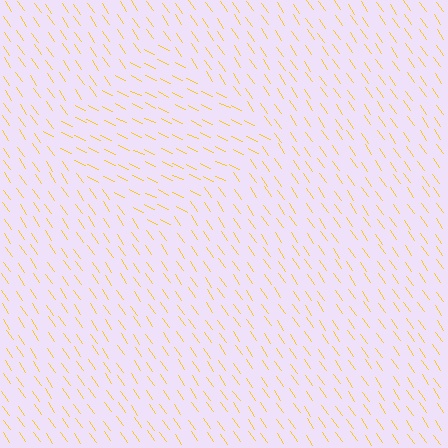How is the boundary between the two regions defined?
The boundary is defined purely by a change in line orientation (approximately 30 degrees difference). All lines are the same color and thickness.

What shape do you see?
I see a diamond.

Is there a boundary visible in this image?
Yes, there is a texture boundary formed by a change in line orientation.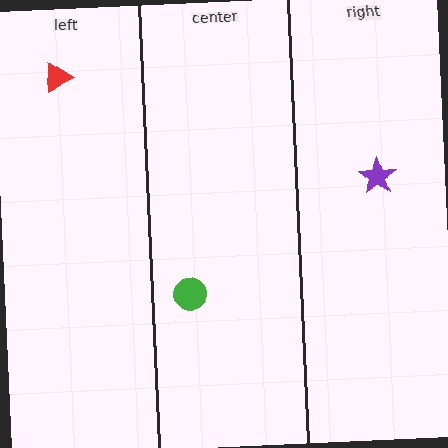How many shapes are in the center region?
1.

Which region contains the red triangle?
The left region.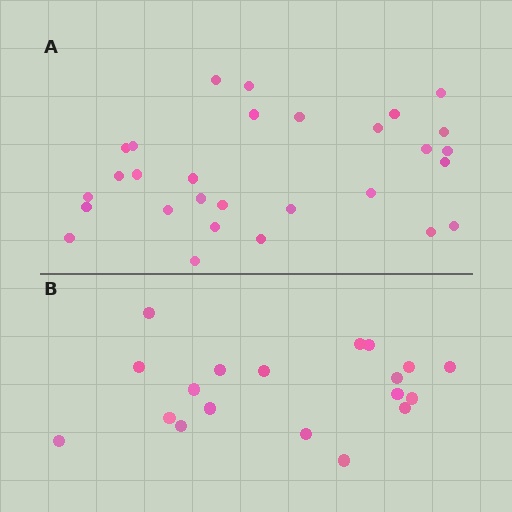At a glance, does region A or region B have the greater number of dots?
Region A (the top region) has more dots.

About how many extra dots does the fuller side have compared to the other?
Region A has roughly 10 or so more dots than region B.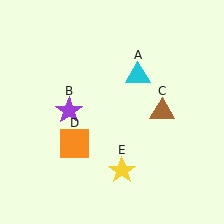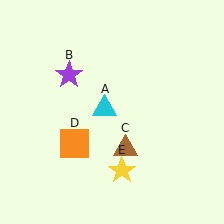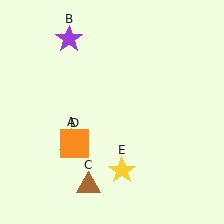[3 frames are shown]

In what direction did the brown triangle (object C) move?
The brown triangle (object C) moved down and to the left.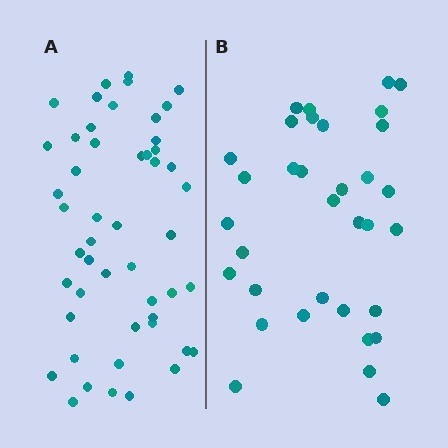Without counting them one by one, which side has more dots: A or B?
Region A (the left region) has more dots.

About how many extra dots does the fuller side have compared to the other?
Region A has approximately 15 more dots than region B.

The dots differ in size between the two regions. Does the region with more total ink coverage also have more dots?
No. Region B has more total ink coverage because its dots are larger, but region A actually contains more individual dots. Total area can be misleading — the number of items is what matters here.